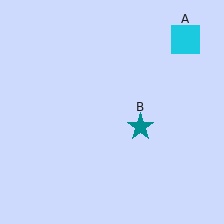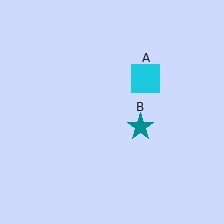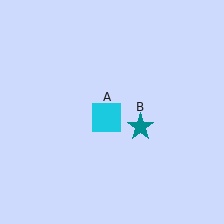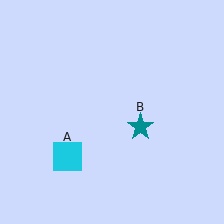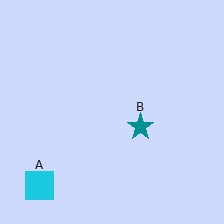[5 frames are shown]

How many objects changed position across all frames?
1 object changed position: cyan square (object A).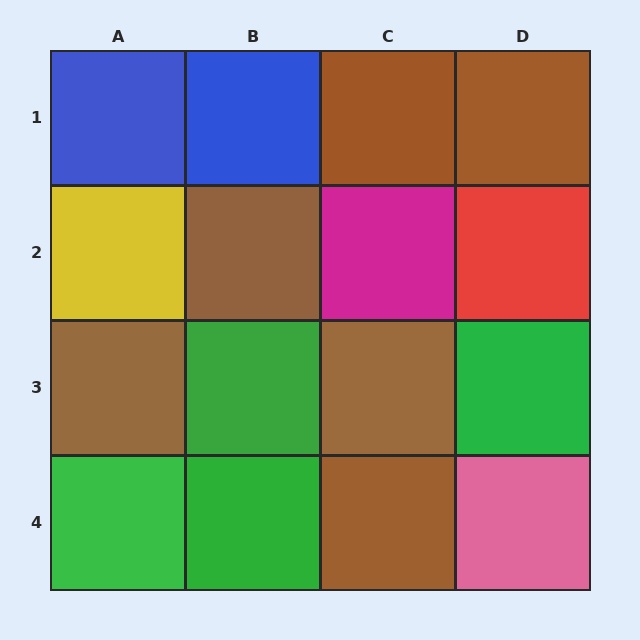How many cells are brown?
6 cells are brown.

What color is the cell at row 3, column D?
Green.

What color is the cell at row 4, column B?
Green.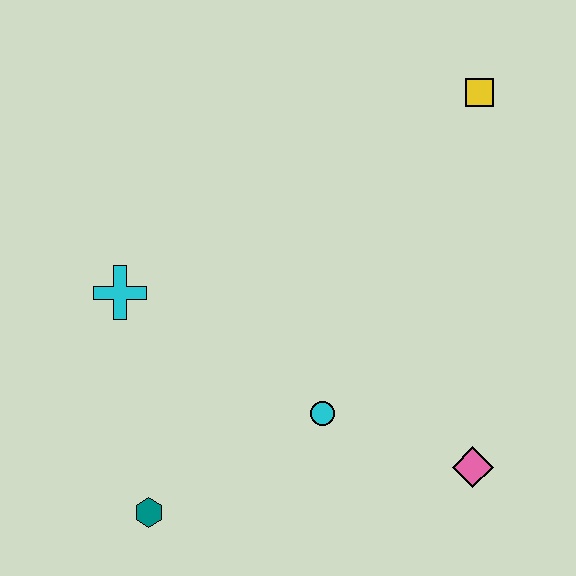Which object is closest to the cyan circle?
The pink diamond is closest to the cyan circle.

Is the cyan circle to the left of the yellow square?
Yes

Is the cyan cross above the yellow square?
No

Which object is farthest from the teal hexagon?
The yellow square is farthest from the teal hexagon.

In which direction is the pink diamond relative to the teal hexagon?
The pink diamond is to the right of the teal hexagon.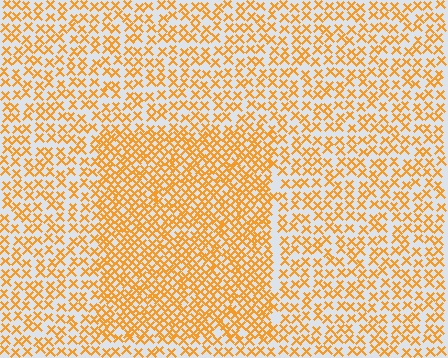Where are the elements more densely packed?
The elements are more densely packed inside the rectangle boundary.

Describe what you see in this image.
The image contains small orange elements arranged at two different densities. A rectangle-shaped region is visible where the elements are more densely packed than the surrounding area.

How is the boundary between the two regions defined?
The boundary is defined by a change in element density (approximately 1.8x ratio). All elements are the same color, size, and shape.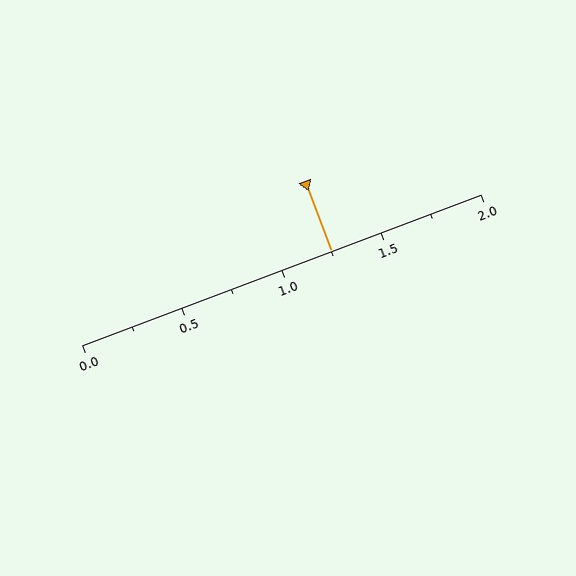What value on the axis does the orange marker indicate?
The marker indicates approximately 1.25.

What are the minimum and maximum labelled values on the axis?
The axis runs from 0.0 to 2.0.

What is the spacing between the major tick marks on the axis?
The major ticks are spaced 0.5 apart.